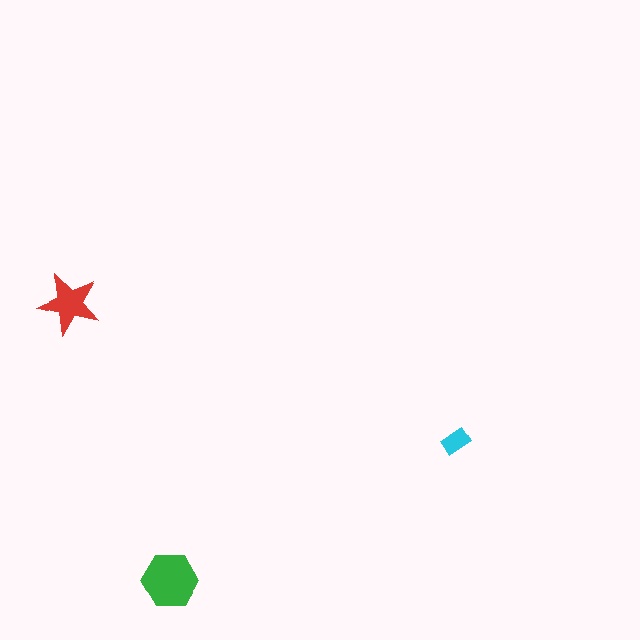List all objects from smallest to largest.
The cyan rectangle, the red star, the green hexagon.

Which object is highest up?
The red star is topmost.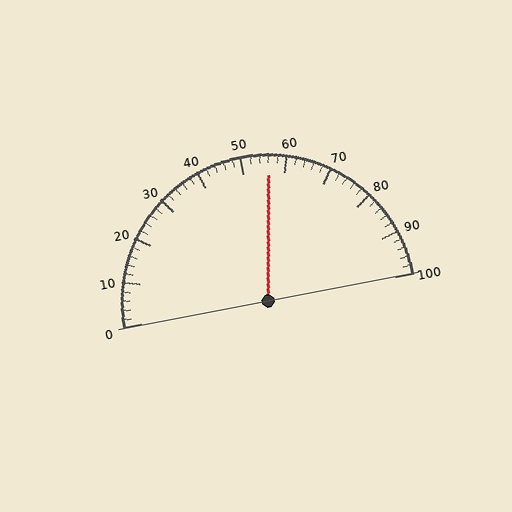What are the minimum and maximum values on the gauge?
The gauge ranges from 0 to 100.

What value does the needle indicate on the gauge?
The needle indicates approximately 56.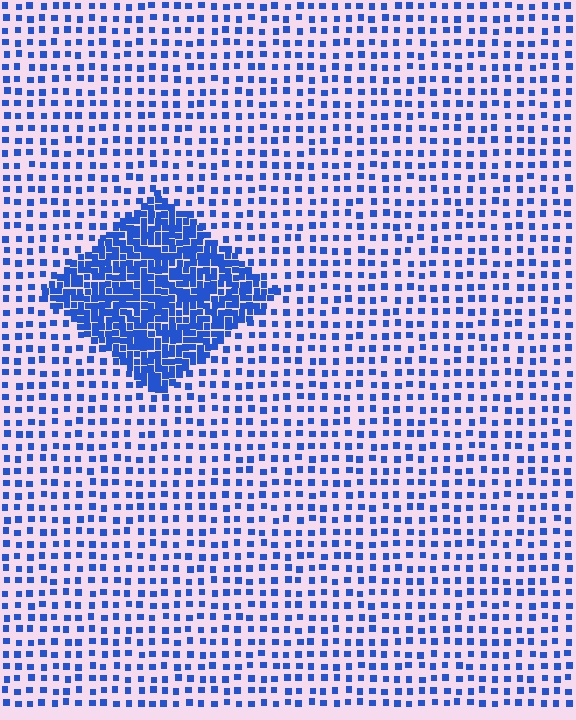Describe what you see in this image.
The image contains small blue elements arranged at two different densities. A diamond-shaped region is visible where the elements are more densely packed than the surrounding area.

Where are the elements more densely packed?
The elements are more densely packed inside the diamond boundary.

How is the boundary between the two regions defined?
The boundary is defined by a change in element density (approximately 3.0x ratio). All elements are the same color, size, and shape.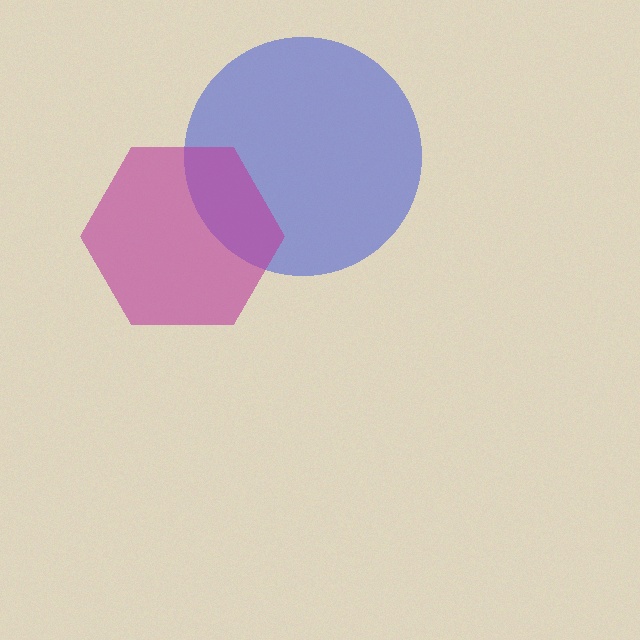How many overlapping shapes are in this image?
There are 2 overlapping shapes in the image.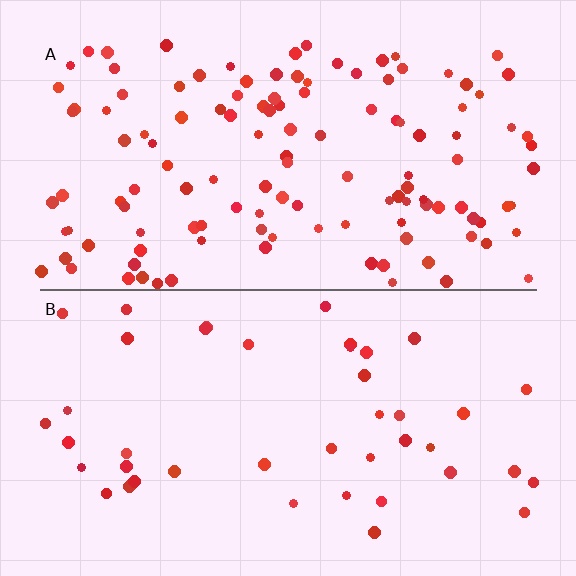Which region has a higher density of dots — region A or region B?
A (the top).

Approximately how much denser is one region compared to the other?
Approximately 3.0× — region A over region B.